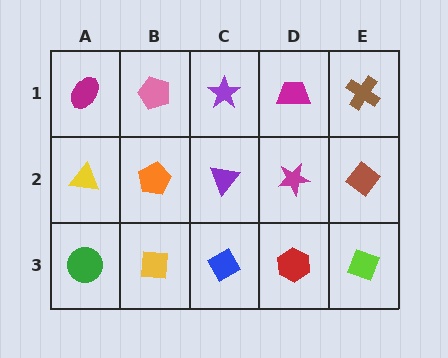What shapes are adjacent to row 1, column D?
A magenta star (row 2, column D), a purple star (row 1, column C), a brown cross (row 1, column E).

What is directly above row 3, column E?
A brown diamond.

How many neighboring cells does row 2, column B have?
4.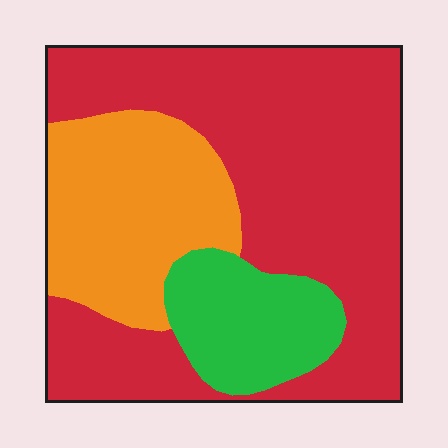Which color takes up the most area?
Red, at roughly 60%.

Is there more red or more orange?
Red.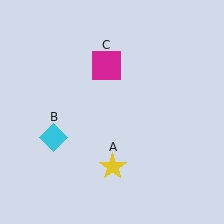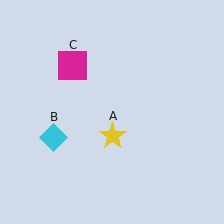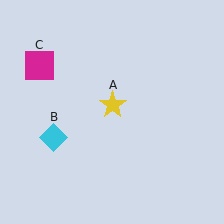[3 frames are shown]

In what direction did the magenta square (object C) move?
The magenta square (object C) moved left.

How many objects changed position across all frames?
2 objects changed position: yellow star (object A), magenta square (object C).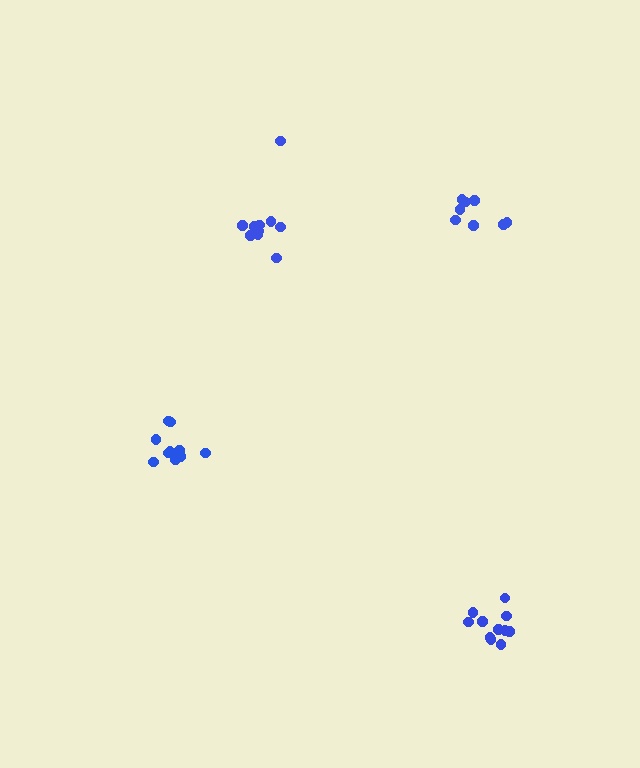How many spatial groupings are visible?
There are 4 spatial groupings.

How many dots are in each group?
Group 1: 8 dots, Group 2: 11 dots, Group 3: 11 dots, Group 4: 10 dots (40 total).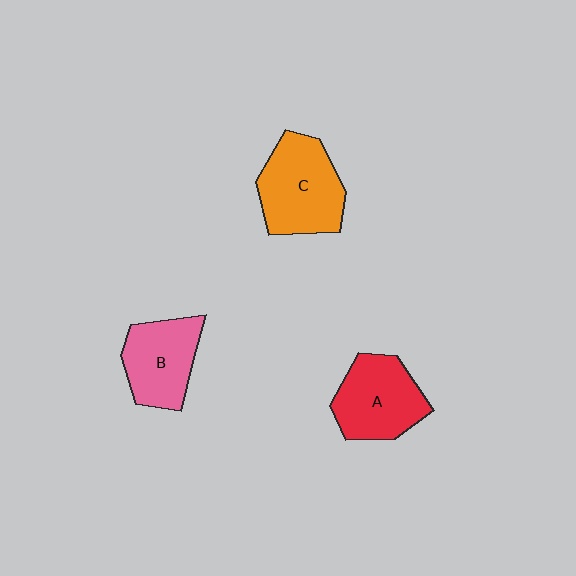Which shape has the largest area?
Shape C (orange).